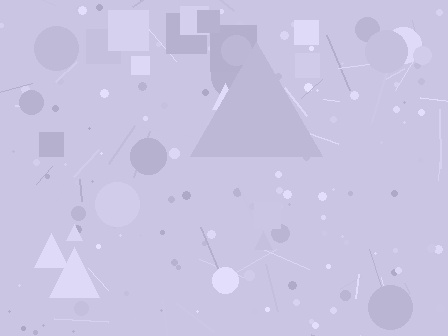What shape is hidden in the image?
A triangle is hidden in the image.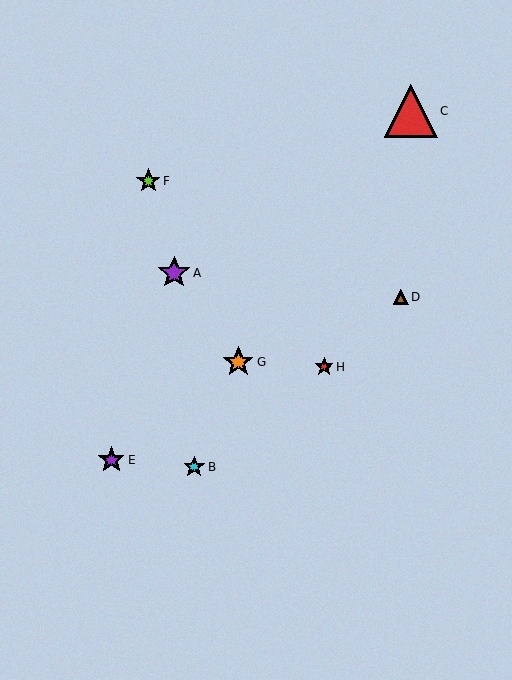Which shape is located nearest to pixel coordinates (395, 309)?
The brown triangle (labeled D) at (401, 297) is nearest to that location.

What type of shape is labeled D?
Shape D is a brown triangle.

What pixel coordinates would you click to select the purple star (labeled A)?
Click at (174, 273) to select the purple star A.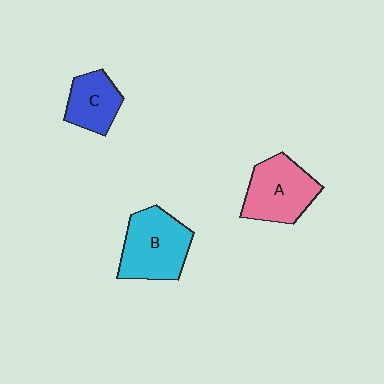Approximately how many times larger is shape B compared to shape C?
Approximately 1.6 times.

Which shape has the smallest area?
Shape C (blue).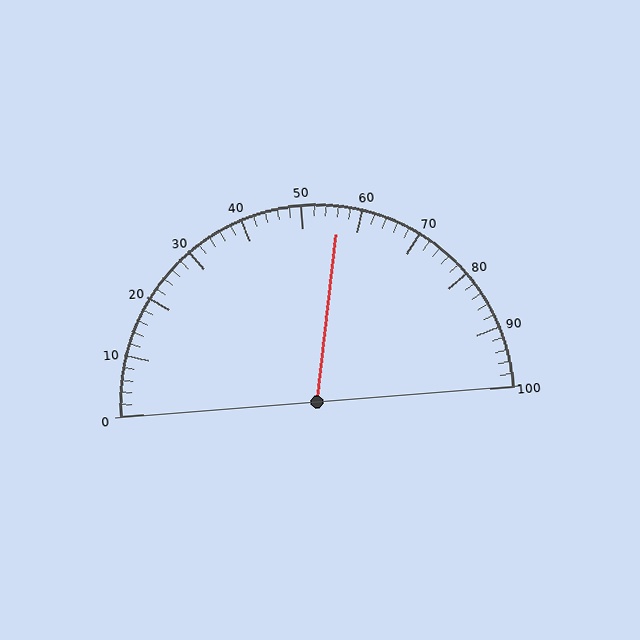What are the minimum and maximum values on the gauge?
The gauge ranges from 0 to 100.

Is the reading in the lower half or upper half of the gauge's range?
The reading is in the upper half of the range (0 to 100).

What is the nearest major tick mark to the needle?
The nearest major tick mark is 60.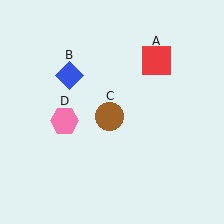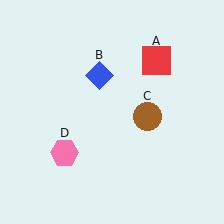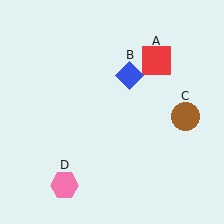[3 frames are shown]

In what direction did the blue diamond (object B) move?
The blue diamond (object B) moved right.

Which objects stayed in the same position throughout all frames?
Red square (object A) remained stationary.